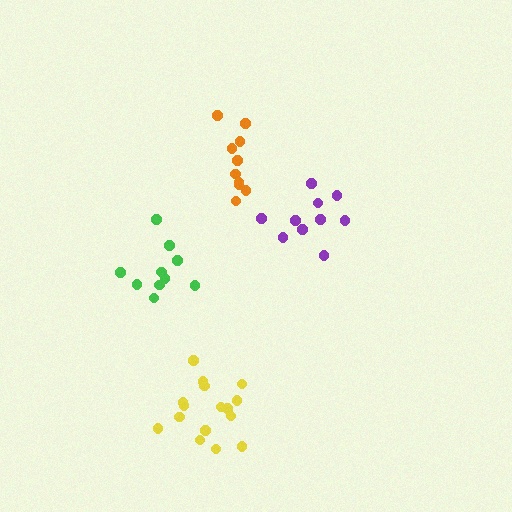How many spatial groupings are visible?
There are 4 spatial groupings.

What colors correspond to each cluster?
The clusters are colored: purple, green, yellow, orange.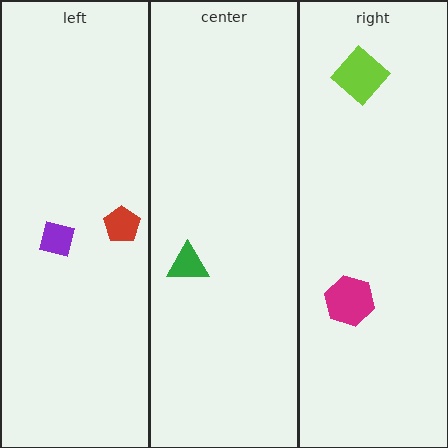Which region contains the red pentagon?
The left region.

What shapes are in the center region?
The green triangle.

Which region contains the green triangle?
The center region.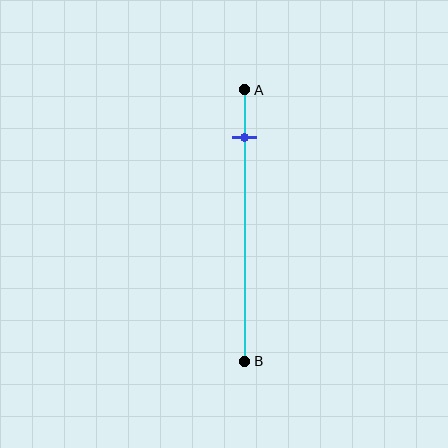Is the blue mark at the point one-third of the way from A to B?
No, the mark is at about 20% from A, not at the 33% one-third point.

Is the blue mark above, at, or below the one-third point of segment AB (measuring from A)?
The blue mark is above the one-third point of segment AB.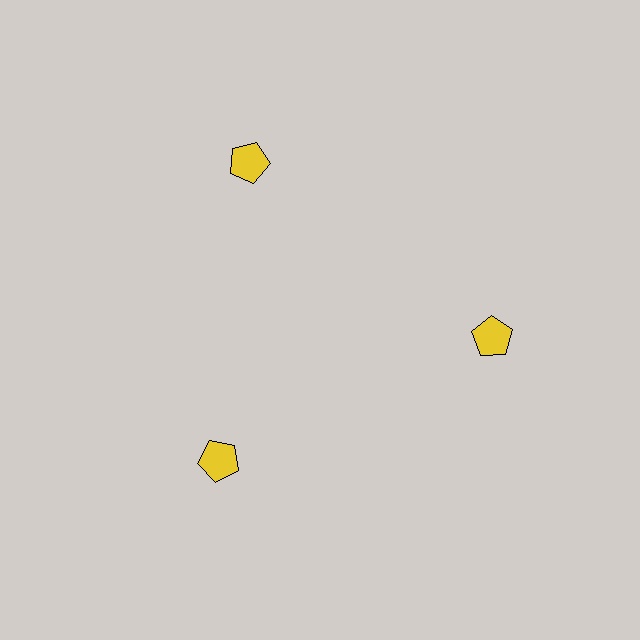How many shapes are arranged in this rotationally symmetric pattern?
There are 3 shapes, arranged in 3 groups of 1.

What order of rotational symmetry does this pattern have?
This pattern has 3-fold rotational symmetry.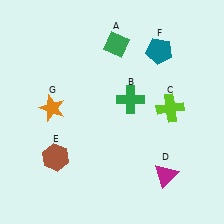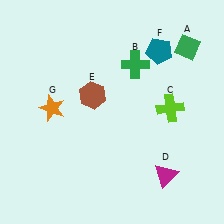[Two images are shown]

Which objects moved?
The objects that moved are: the green diamond (A), the green cross (B), the brown hexagon (E).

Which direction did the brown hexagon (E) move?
The brown hexagon (E) moved up.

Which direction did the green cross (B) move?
The green cross (B) moved up.